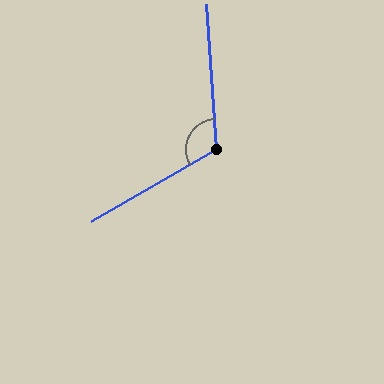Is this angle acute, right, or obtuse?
It is obtuse.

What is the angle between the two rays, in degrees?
Approximately 116 degrees.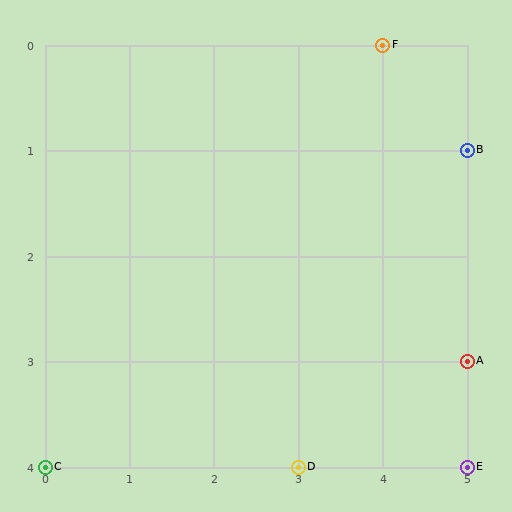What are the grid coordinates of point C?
Point C is at grid coordinates (0, 4).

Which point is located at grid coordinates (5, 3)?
Point A is at (5, 3).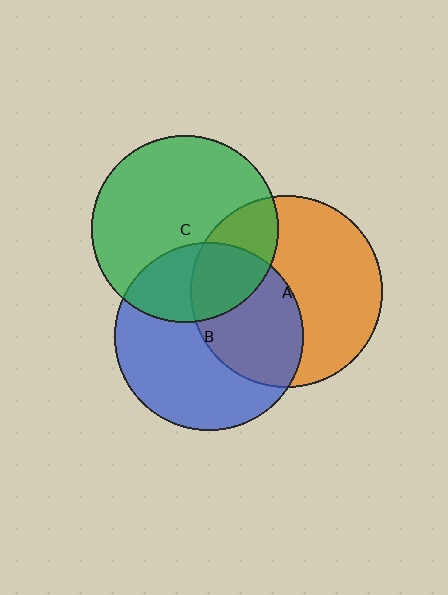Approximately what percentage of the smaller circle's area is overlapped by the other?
Approximately 30%.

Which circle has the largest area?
Circle A (orange).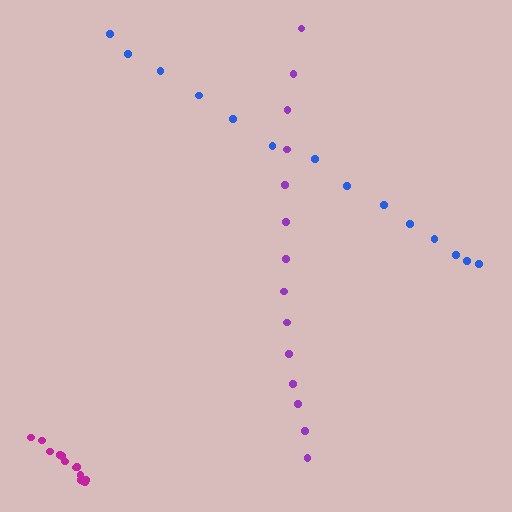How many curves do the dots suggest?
There are 3 distinct paths.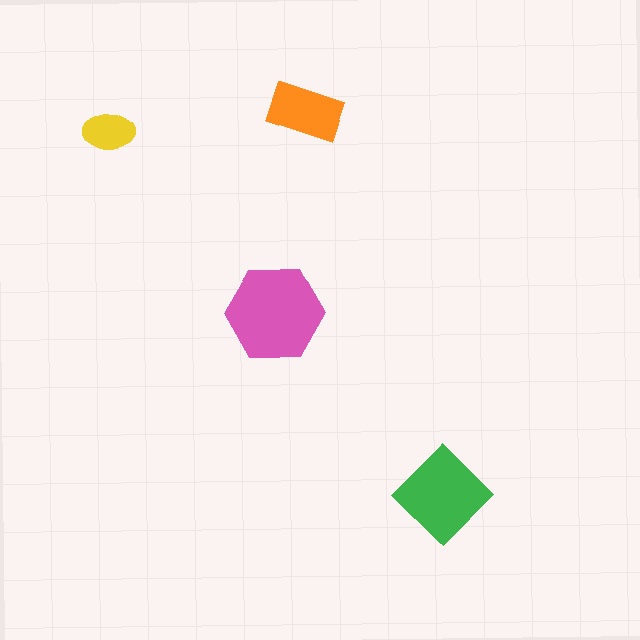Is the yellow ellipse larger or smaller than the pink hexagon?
Smaller.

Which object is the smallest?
The yellow ellipse.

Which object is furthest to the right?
The green diamond is rightmost.